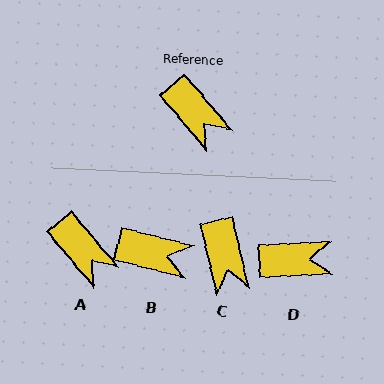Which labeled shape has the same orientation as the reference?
A.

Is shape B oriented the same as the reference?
No, it is off by about 36 degrees.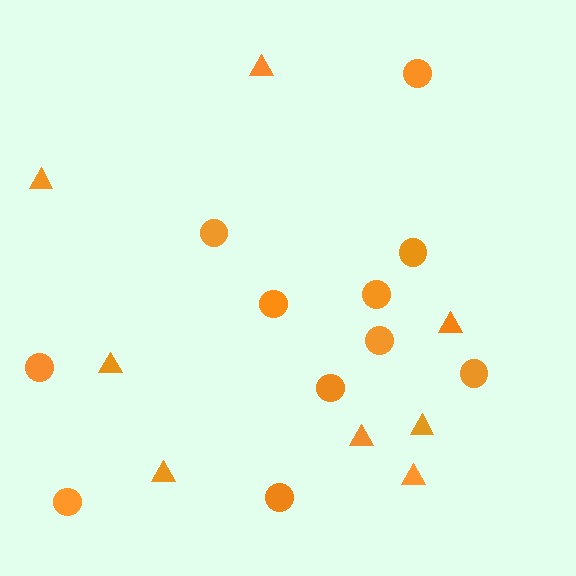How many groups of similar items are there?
There are 2 groups: one group of circles (11) and one group of triangles (8).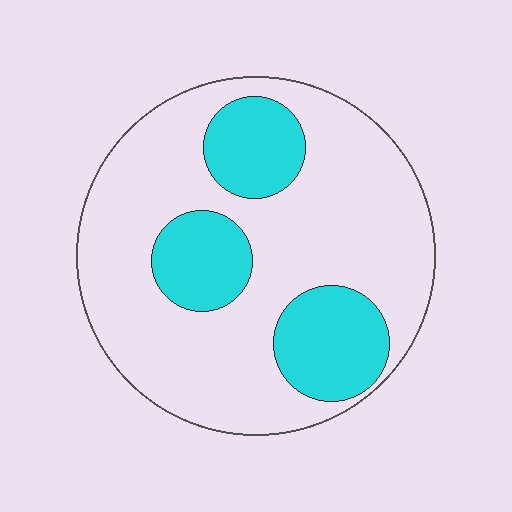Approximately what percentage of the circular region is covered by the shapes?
Approximately 25%.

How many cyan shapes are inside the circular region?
3.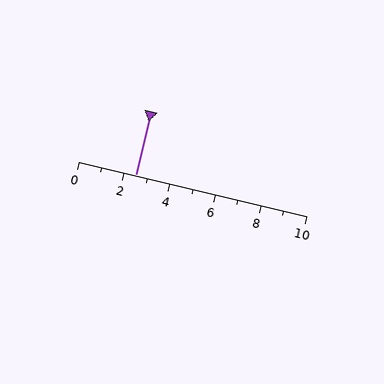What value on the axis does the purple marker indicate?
The marker indicates approximately 2.5.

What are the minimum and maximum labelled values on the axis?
The axis runs from 0 to 10.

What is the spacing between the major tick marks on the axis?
The major ticks are spaced 2 apart.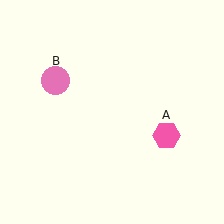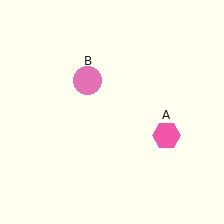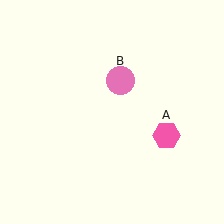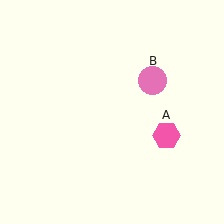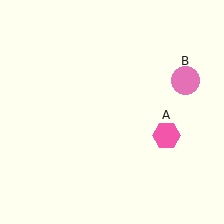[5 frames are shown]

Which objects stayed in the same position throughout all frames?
Pink hexagon (object A) remained stationary.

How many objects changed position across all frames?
1 object changed position: pink circle (object B).